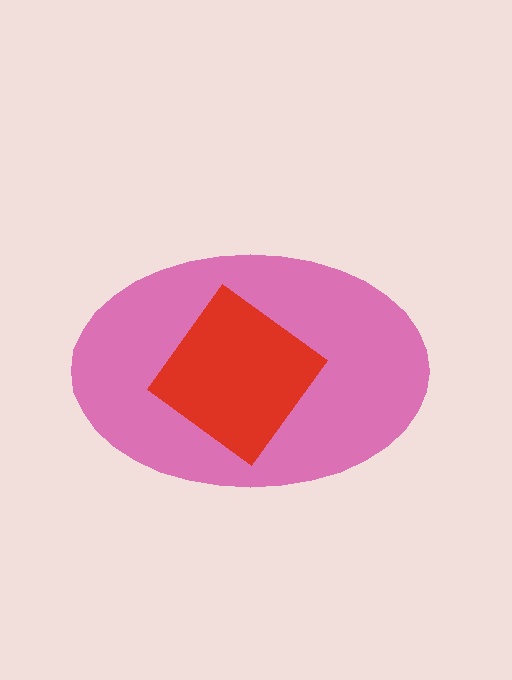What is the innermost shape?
The red diamond.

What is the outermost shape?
The pink ellipse.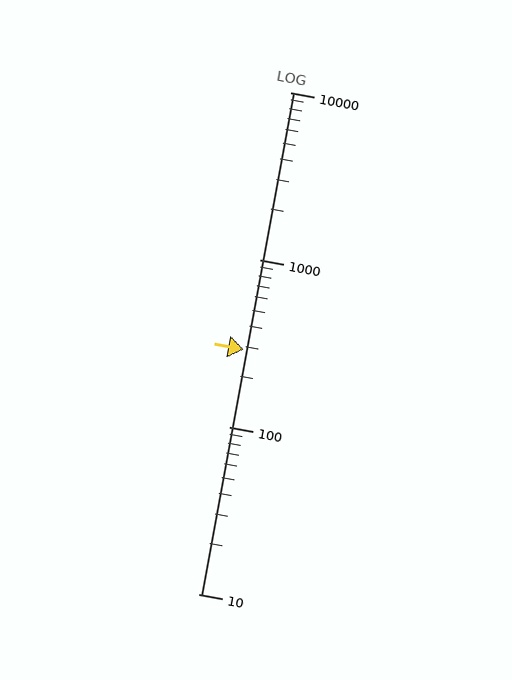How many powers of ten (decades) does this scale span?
The scale spans 3 decades, from 10 to 10000.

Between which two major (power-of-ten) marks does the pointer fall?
The pointer is between 100 and 1000.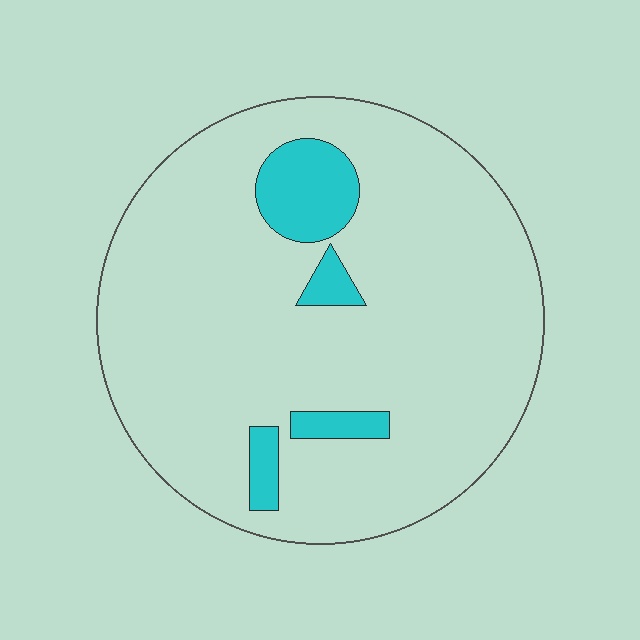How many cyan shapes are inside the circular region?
4.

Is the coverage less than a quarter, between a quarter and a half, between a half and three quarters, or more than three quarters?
Less than a quarter.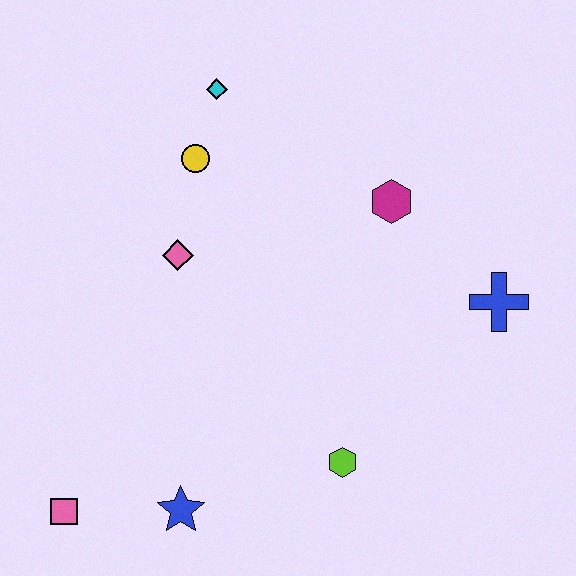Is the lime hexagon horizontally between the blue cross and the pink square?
Yes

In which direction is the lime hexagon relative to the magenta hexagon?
The lime hexagon is below the magenta hexagon.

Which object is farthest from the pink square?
The blue cross is farthest from the pink square.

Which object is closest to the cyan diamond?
The yellow circle is closest to the cyan diamond.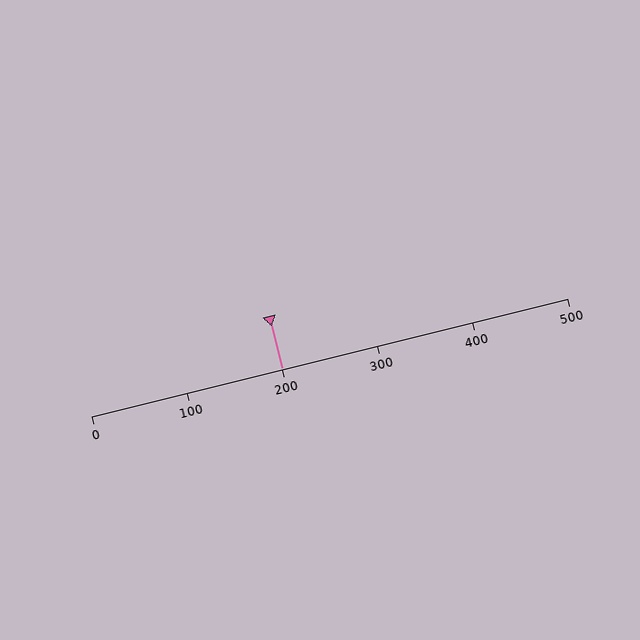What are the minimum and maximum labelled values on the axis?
The axis runs from 0 to 500.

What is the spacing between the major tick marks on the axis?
The major ticks are spaced 100 apart.